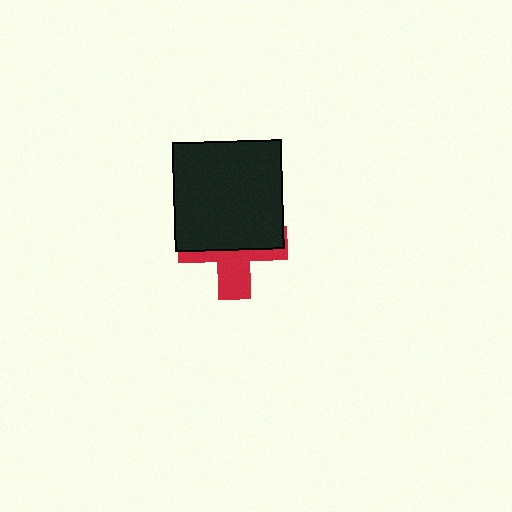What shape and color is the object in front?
The object in front is a black square.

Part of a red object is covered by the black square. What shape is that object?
It is a cross.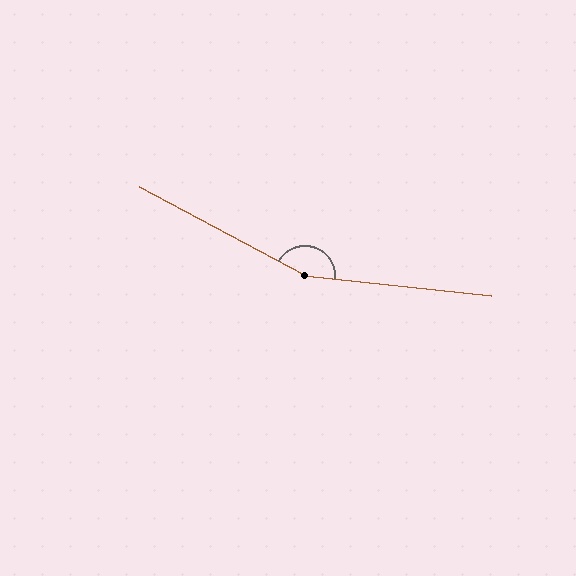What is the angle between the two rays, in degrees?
Approximately 158 degrees.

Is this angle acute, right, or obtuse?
It is obtuse.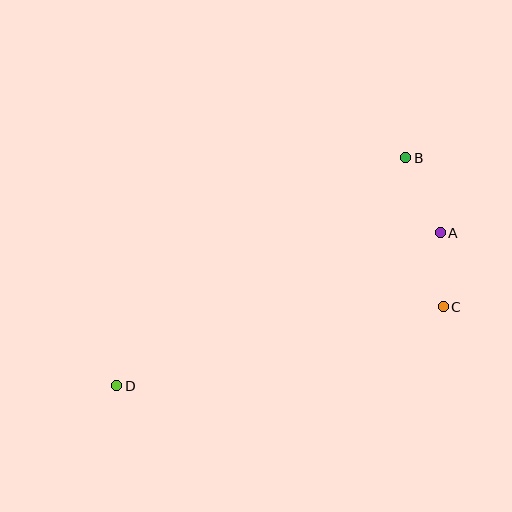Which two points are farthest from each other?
Points B and D are farthest from each other.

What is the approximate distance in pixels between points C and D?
The distance between C and D is approximately 336 pixels.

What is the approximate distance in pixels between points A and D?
The distance between A and D is approximately 358 pixels.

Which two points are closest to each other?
Points A and C are closest to each other.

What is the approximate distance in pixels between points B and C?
The distance between B and C is approximately 154 pixels.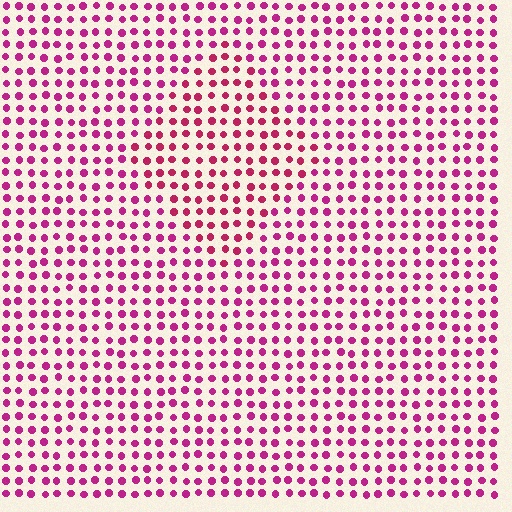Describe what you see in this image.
The image is filled with small magenta elements in a uniform arrangement. A diamond-shaped region is visible where the elements are tinted to a slightly different hue, forming a subtle color boundary.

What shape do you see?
I see a diamond.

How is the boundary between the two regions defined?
The boundary is defined purely by a slight shift in hue (about 18 degrees). Spacing, size, and orientation are identical on both sides.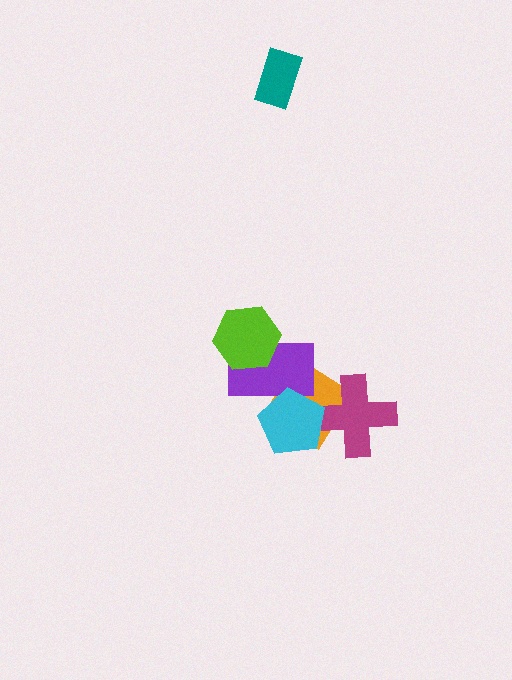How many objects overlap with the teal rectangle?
0 objects overlap with the teal rectangle.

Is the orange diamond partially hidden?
Yes, it is partially covered by another shape.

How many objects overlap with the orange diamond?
3 objects overlap with the orange diamond.